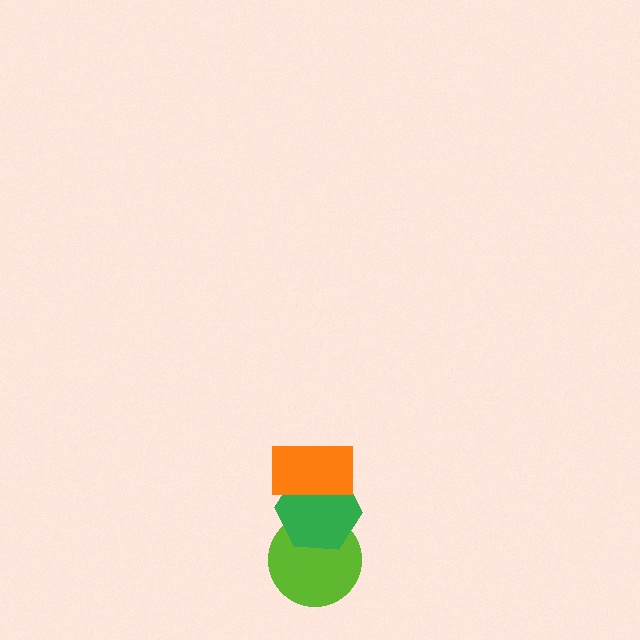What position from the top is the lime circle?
The lime circle is 3rd from the top.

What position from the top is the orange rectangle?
The orange rectangle is 1st from the top.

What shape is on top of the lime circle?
The green hexagon is on top of the lime circle.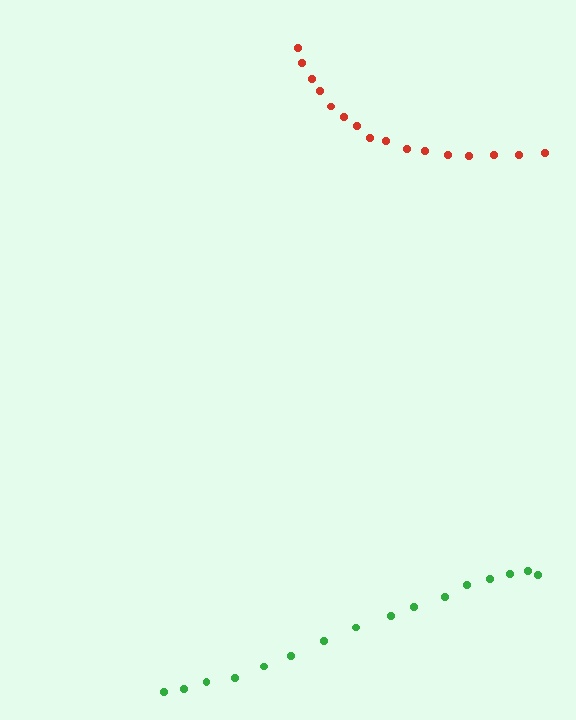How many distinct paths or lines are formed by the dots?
There are 2 distinct paths.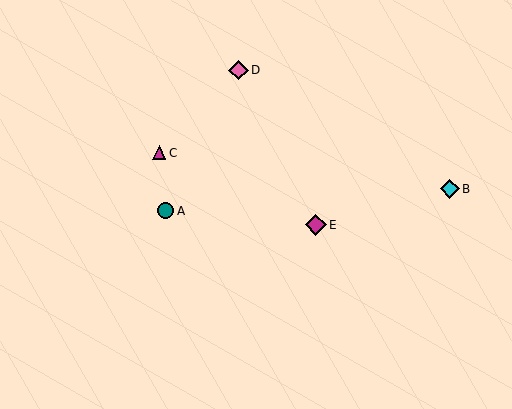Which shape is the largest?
The magenta diamond (labeled E) is the largest.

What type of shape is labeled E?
Shape E is a magenta diamond.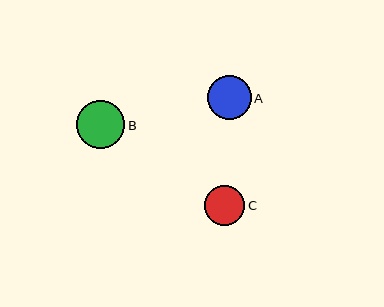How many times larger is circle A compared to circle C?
Circle A is approximately 1.1 times the size of circle C.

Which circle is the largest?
Circle B is the largest with a size of approximately 48 pixels.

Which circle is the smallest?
Circle C is the smallest with a size of approximately 40 pixels.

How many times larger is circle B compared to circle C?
Circle B is approximately 1.2 times the size of circle C.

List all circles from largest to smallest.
From largest to smallest: B, A, C.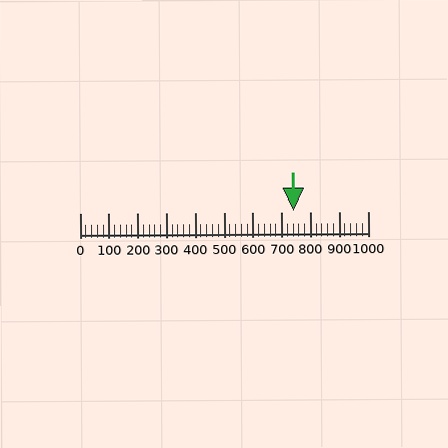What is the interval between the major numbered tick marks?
The major tick marks are spaced 100 units apart.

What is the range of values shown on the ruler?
The ruler shows values from 0 to 1000.